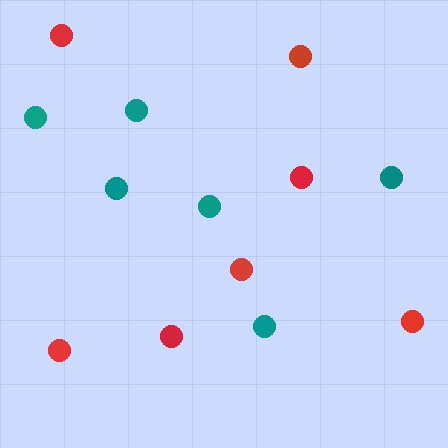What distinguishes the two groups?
There are 2 groups: one group of teal circles (6) and one group of red circles (7).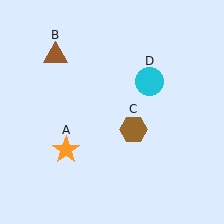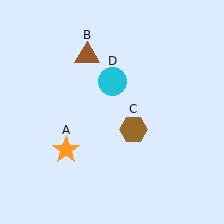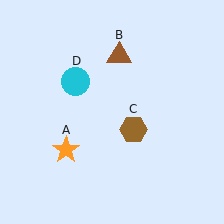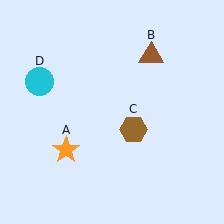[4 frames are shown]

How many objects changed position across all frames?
2 objects changed position: brown triangle (object B), cyan circle (object D).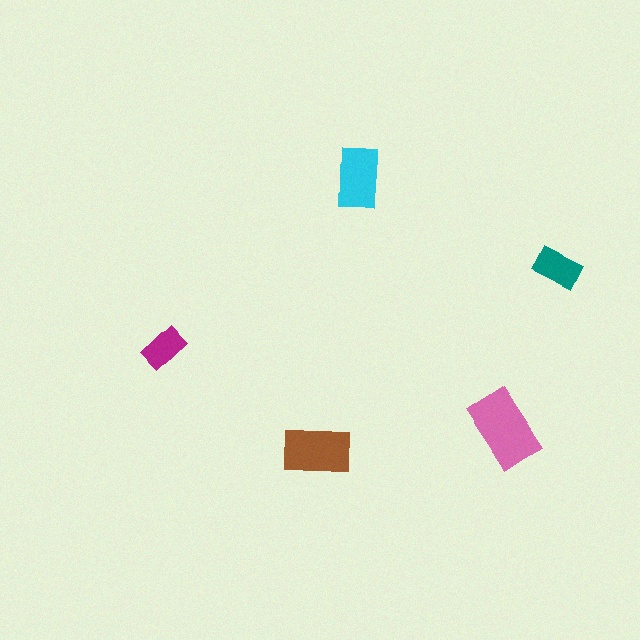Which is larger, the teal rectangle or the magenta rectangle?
The teal one.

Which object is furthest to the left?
The magenta rectangle is leftmost.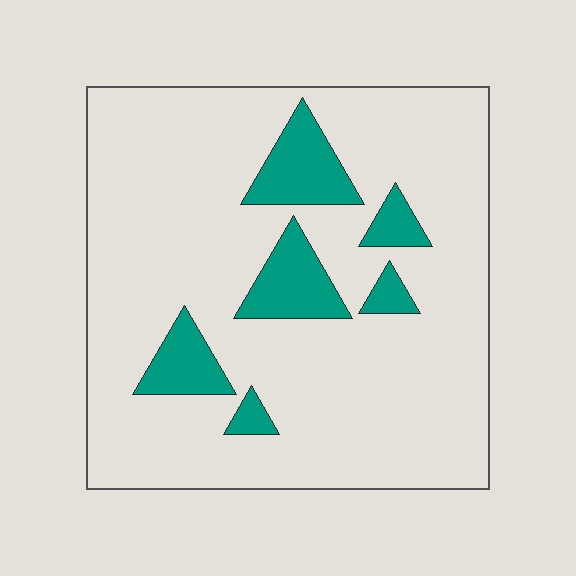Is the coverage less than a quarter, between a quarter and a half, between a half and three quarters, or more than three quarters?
Less than a quarter.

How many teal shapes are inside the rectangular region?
6.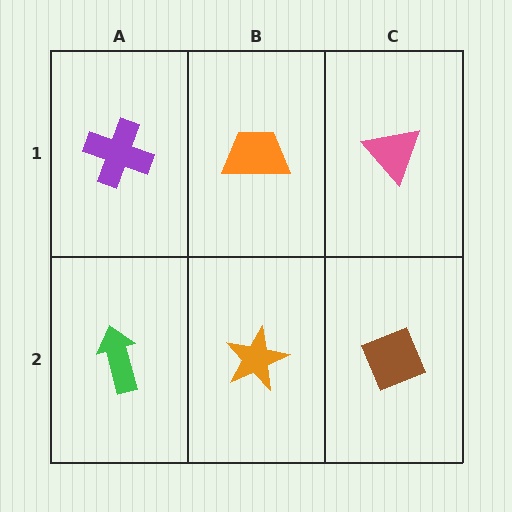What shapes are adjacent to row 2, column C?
A pink triangle (row 1, column C), an orange star (row 2, column B).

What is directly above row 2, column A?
A purple cross.